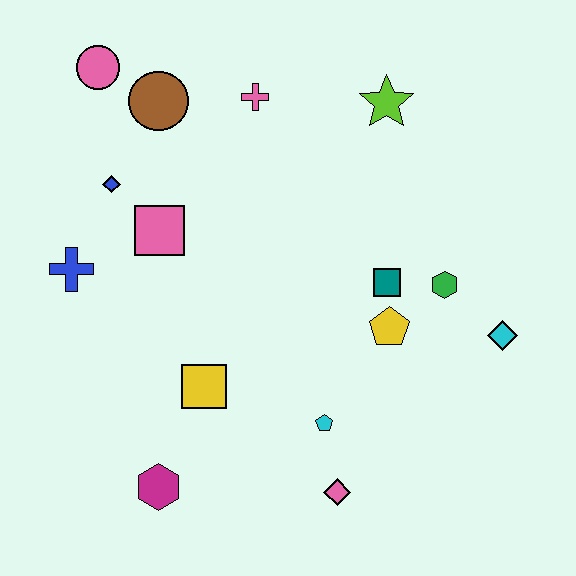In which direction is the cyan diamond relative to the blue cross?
The cyan diamond is to the right of the blue cross.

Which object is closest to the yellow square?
The magenta hexagon is closest to the yellow square.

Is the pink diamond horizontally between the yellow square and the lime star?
Yes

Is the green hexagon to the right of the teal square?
Yes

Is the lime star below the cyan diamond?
No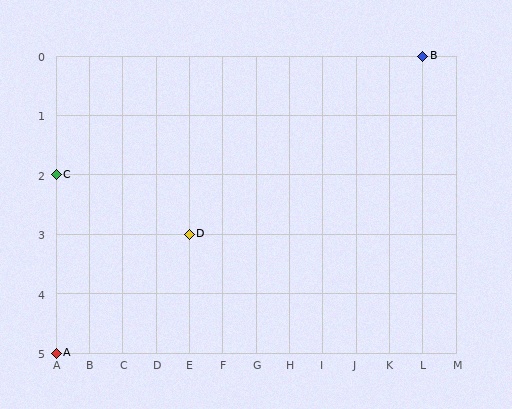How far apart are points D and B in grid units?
Points D and B are 7 columns and 3 rows apart (about 7.6 grid units diagonally).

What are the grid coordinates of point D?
Point D is at grid coordinates (E, 3).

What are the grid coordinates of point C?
Point C is at grid coordinates (A, 2).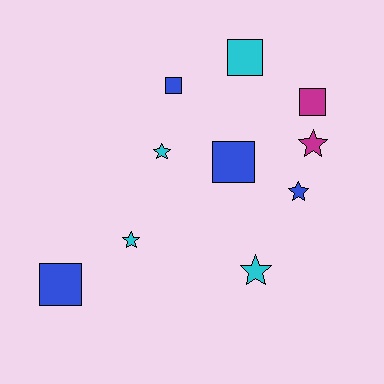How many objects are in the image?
There are 10 objects.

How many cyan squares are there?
There is 1 cyan square.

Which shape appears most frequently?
Star, with 5 objects.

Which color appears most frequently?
Blue, with 4 objects.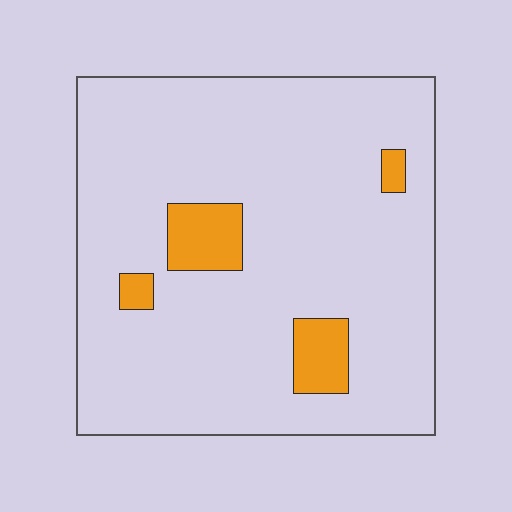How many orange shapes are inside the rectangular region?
4.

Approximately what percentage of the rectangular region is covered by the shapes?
Approximately 10%.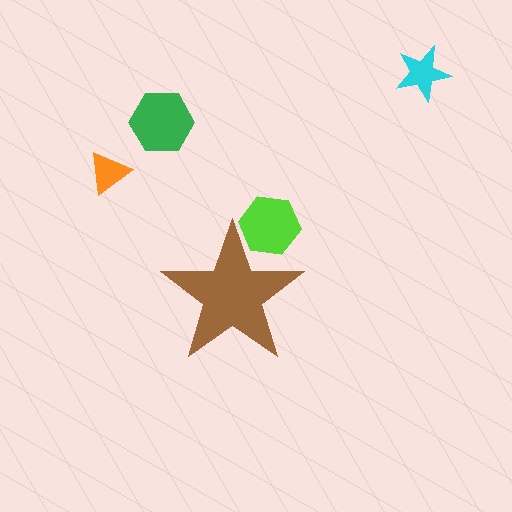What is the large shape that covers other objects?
A brown star.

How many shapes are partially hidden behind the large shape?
2 shapes are partially hidden.